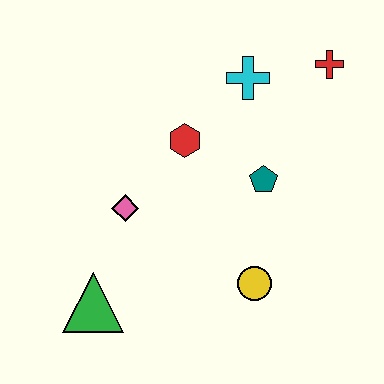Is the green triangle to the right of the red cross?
No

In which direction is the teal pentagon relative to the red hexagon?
The teal pentagon is to the right of the red hexagon.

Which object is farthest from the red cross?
The green triangle is farthest from the red cross.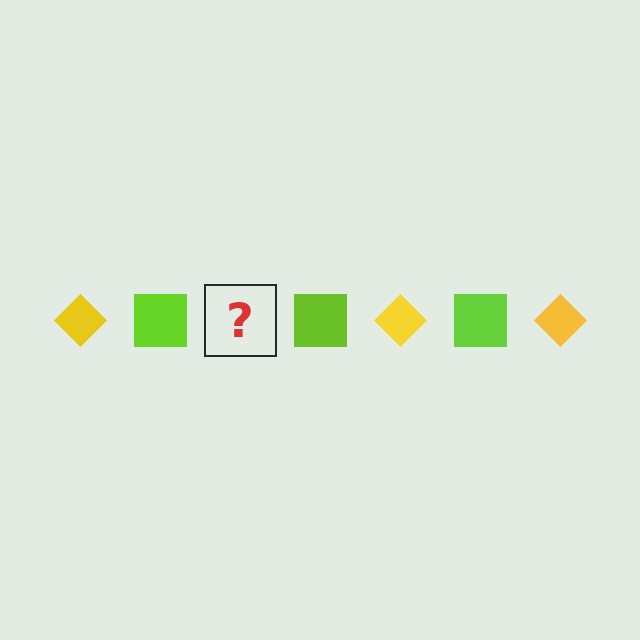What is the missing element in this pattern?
The missing element is a yellow diamond.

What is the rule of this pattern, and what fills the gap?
The rule is that the pattern alternates between yellow diamond and lime square. The gap should be filled with a yellow diamond.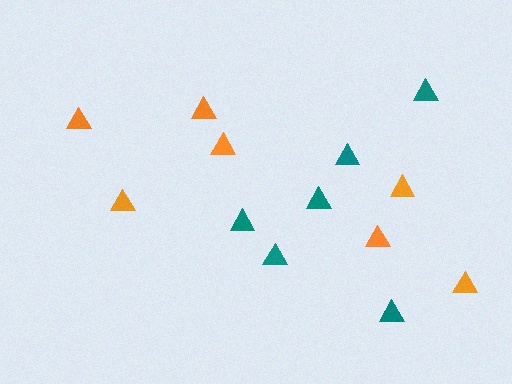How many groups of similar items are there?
There are 2 groups: one group of teal triangles (6) and one group of orange triangles (7).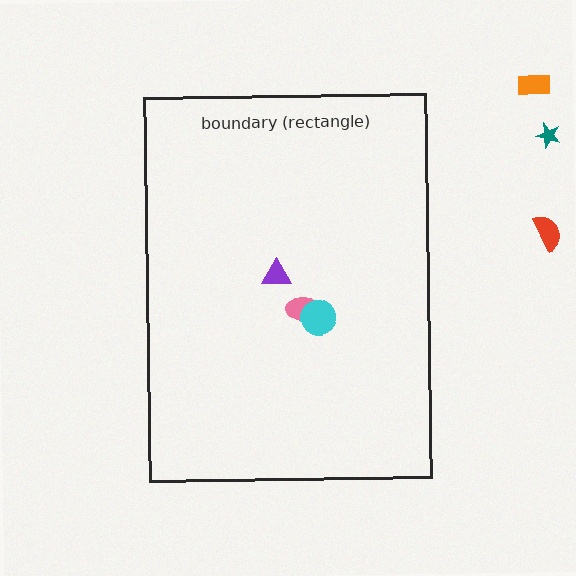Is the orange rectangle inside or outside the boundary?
Outside.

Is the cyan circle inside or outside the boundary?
Inside.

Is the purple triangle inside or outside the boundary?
Inside.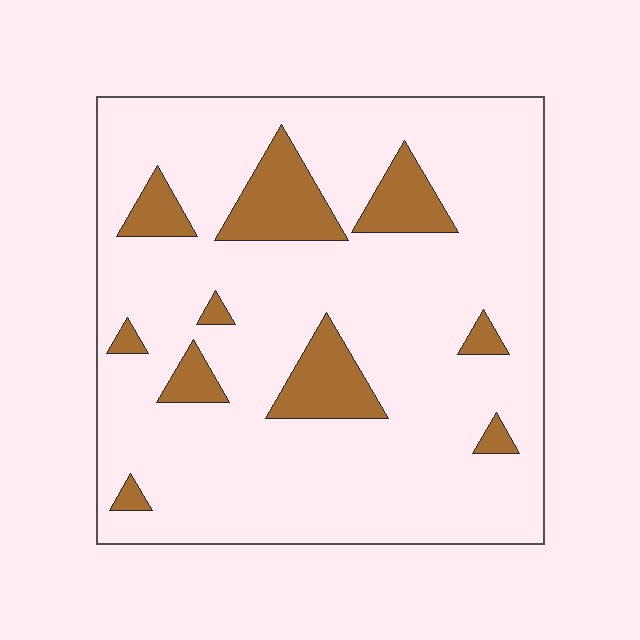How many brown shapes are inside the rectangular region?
10.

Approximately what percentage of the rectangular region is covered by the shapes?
Approximately 15%.